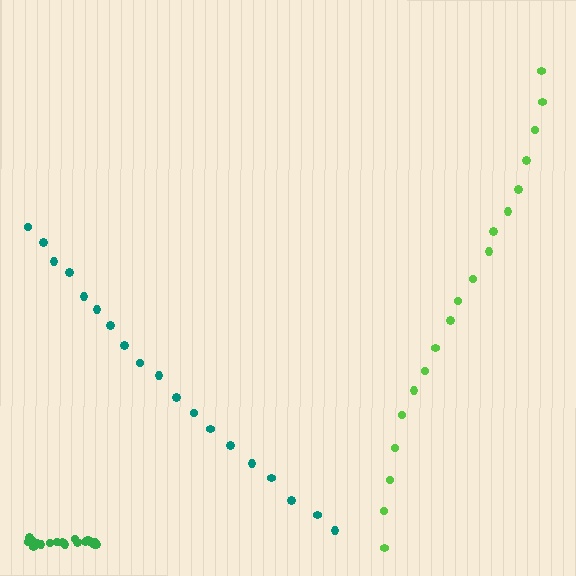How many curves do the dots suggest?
There are 3 distinct paths.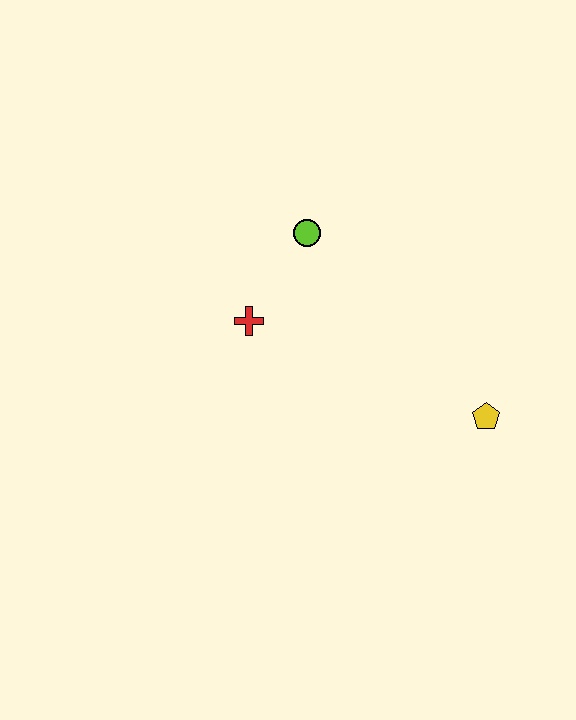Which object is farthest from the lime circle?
The yellow pentagon is farthest from the lime circle.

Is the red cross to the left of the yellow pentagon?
Yes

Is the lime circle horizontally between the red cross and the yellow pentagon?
Yes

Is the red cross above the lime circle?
No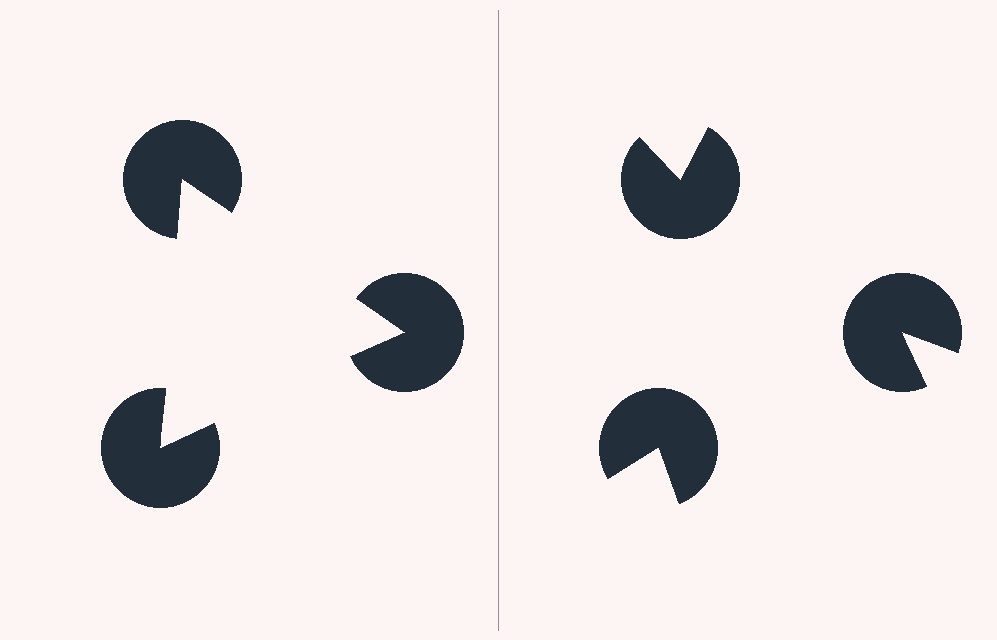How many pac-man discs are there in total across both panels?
6 — 3 on each side.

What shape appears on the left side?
An illusory triangle.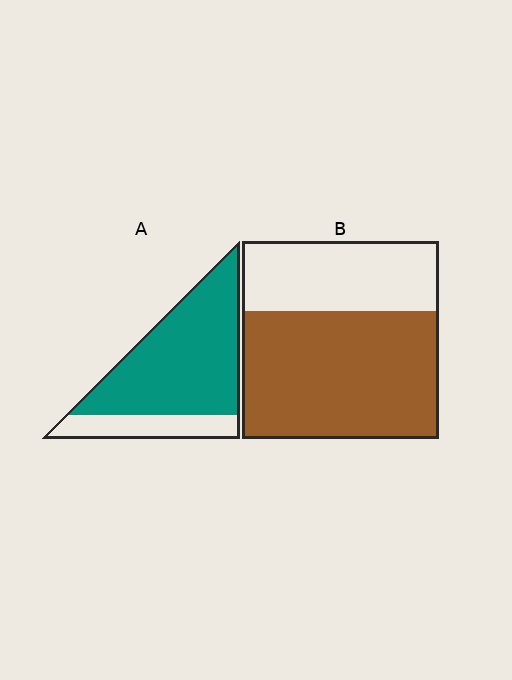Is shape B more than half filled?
Yes.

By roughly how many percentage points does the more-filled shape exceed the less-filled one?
By roughly 15 percentage points (A over B).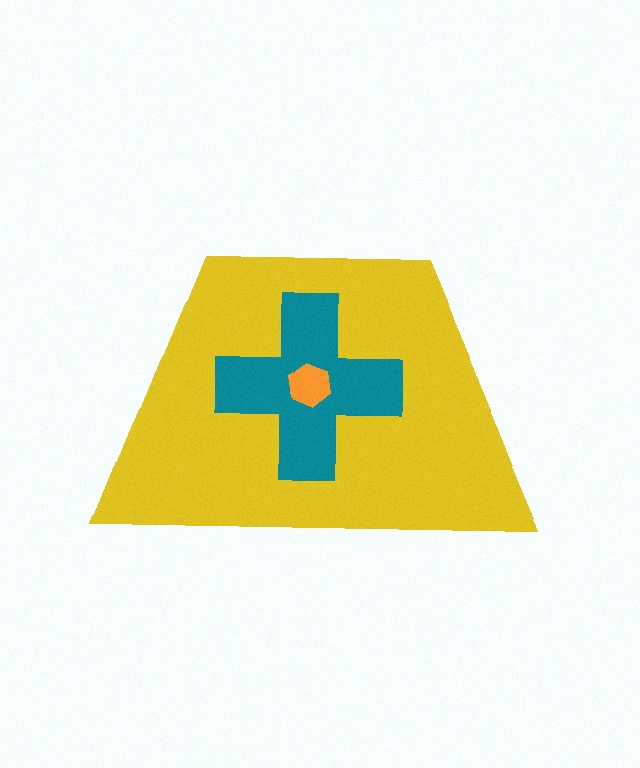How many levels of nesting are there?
3.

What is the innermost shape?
The orange hexagon.